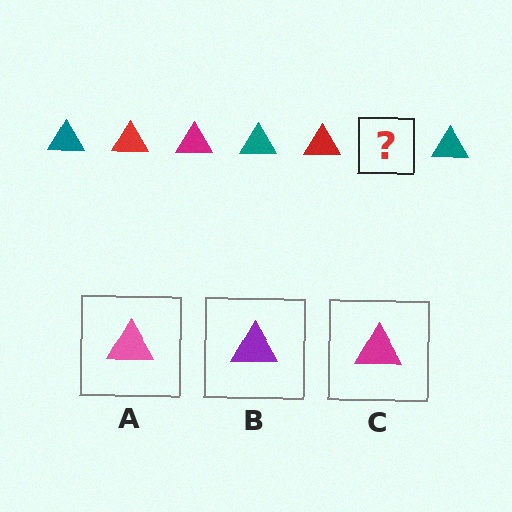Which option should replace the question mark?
Option C.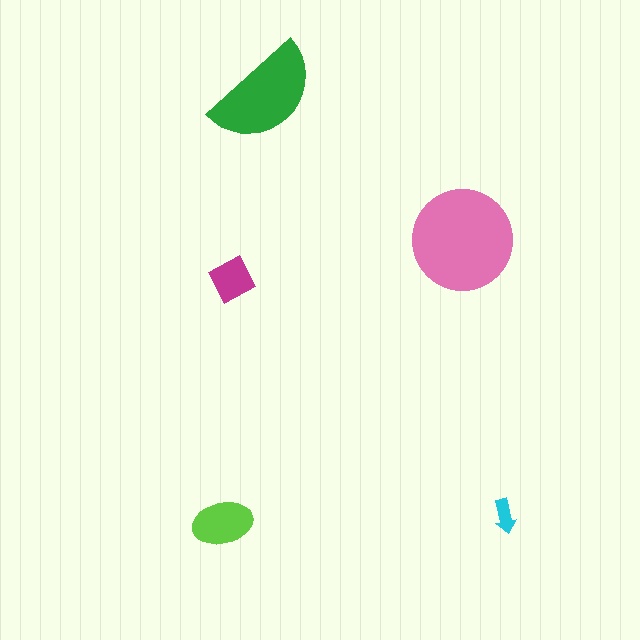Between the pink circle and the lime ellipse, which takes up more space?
The pink circle.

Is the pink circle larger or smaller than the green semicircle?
Larger.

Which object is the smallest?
The cyan arrow.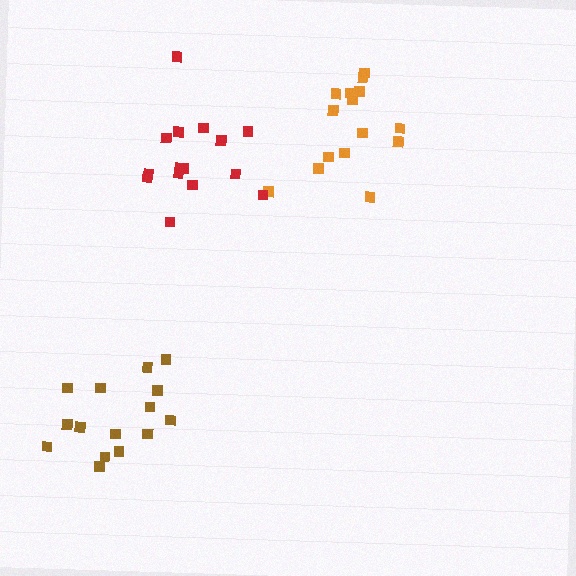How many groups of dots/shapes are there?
There are 3 groups.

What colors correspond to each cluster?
The clusters are colored: brown, orange, red.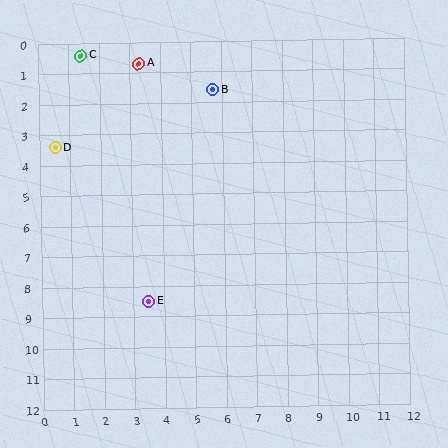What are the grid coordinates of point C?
Point C is at approximately (1.4, 0.4).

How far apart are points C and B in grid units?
Points C and B are about 4.5 grid units apart.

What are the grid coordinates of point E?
Point E is at approximately (3.5, 8.5).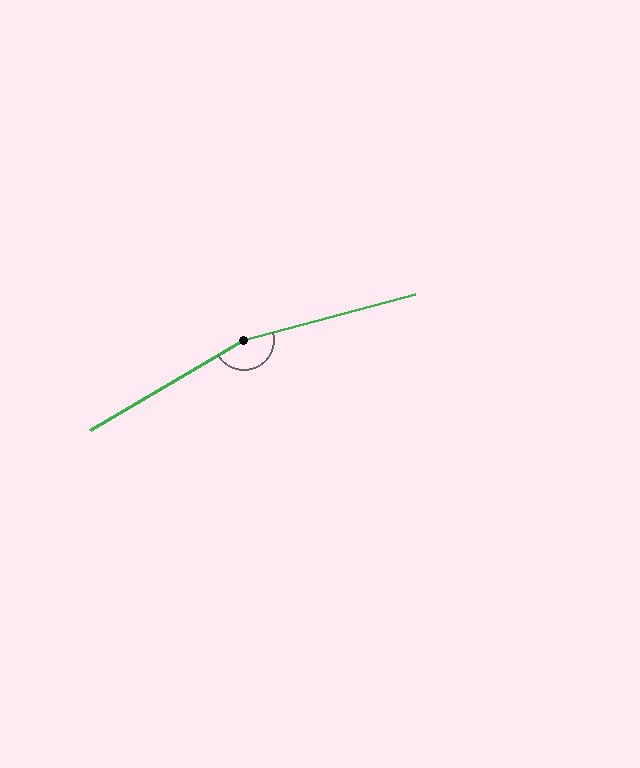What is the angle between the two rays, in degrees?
Approximately 165 degrees.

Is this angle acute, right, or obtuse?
It is obtuse.